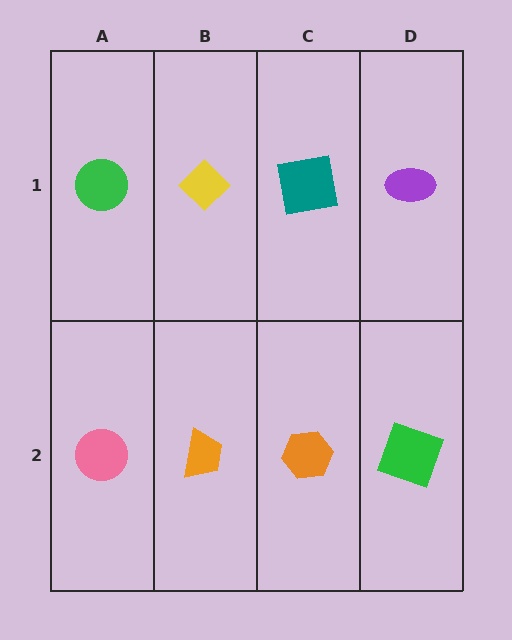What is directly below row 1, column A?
A pink circle.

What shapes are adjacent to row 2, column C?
A teal square (row 1, column C), an orange trapezoid (row 2, column B), a green square (row 2, column D).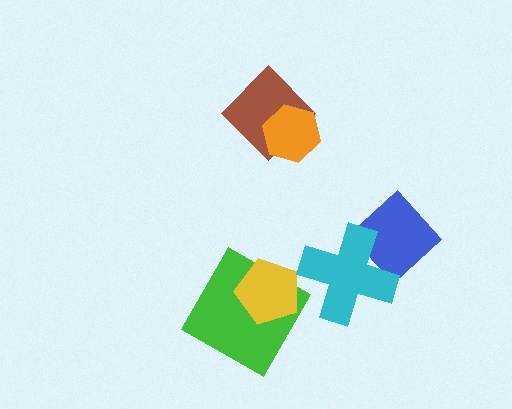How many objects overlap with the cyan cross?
1 object overlaps with the cyan cross.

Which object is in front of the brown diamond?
The orange hexagon is in front of the brown diamond.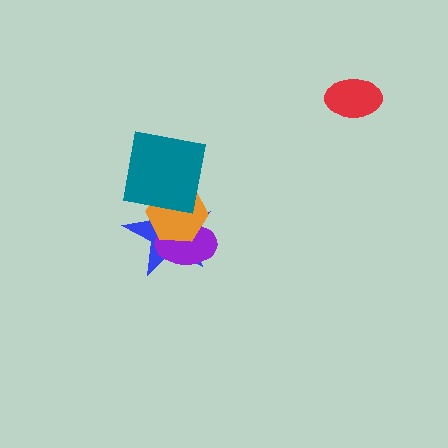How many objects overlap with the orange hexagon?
3 objects overlap with the orange hexagon.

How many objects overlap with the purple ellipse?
2 objects overlap with the purple ellipse.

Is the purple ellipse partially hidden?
Yes, it is partially covered by another shape.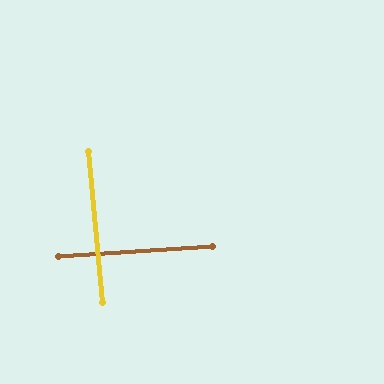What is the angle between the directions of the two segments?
Approximately 89 degrees.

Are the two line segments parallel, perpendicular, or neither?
Perpendicular — they meet at approximately 89°.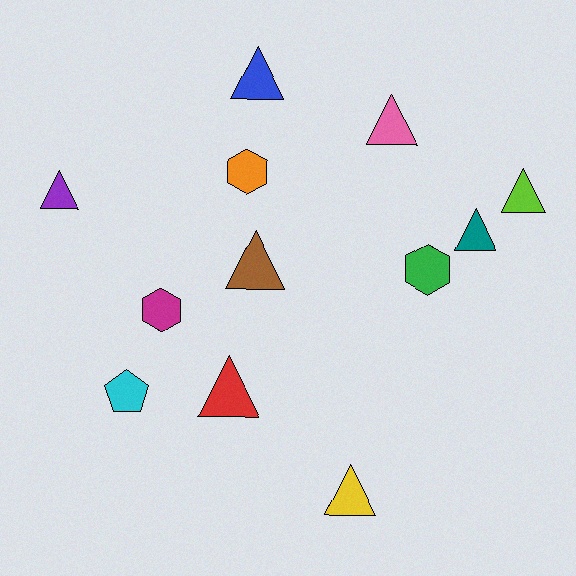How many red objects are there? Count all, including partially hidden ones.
There is 1 red object.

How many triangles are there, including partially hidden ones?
There are 8 triangles.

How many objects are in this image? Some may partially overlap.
There are 12 objects.